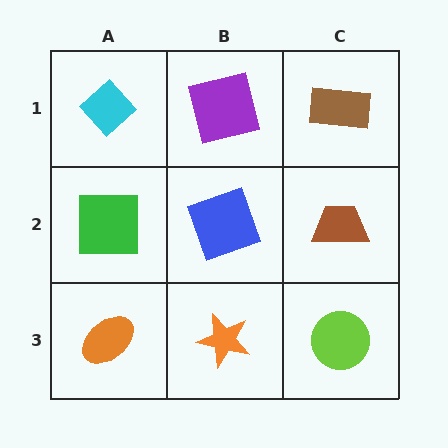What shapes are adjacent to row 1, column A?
A green square (row 2, column A), a purple square (row 1, column B).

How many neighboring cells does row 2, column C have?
3.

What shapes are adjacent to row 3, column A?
A green square (row 2, column A), an orange star (row 3, column B).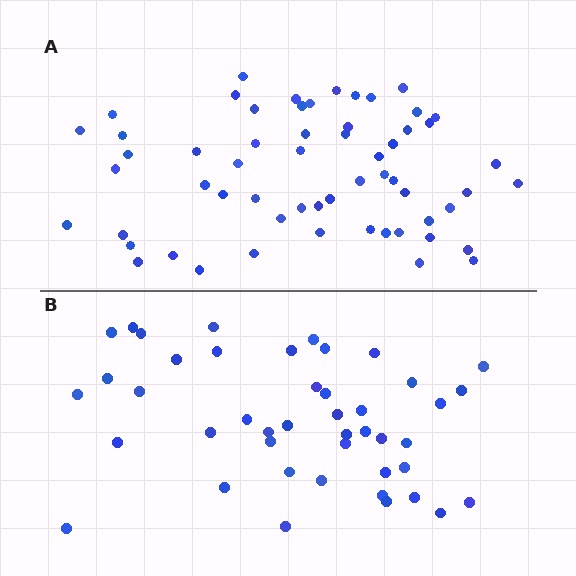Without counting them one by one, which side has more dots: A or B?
Region A (the top region) has more dots.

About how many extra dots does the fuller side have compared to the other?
Region A has approximately 15 more dots than region B.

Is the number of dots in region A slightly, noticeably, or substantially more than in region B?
Region A has noticeably more, but not dramatically so. The ratio is roughly 1.3 to 1.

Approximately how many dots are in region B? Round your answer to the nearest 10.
About 40 dots. (The exact count is 44, which rounds to 40.)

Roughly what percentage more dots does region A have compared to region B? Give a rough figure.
About 35% more.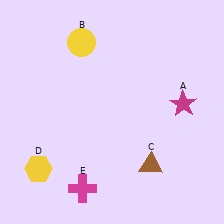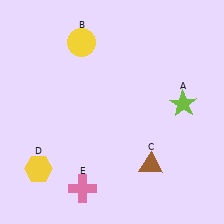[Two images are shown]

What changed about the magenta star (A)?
In Image 1, A is magenta. In Image 2, it changed to lime.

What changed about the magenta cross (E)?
In Image 1, E is magenta. In Image 2, it changed to pink.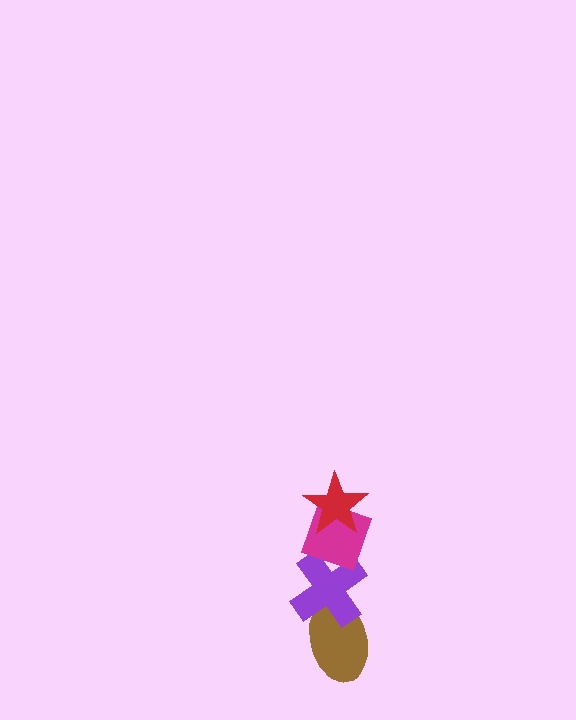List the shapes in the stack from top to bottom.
From top to bottom: the red star, the magenta diamond, the purple cross, the brown ellipse.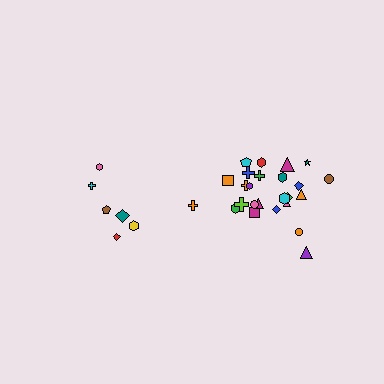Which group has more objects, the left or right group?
The right group.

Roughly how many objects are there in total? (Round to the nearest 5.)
Roughly 30 objects in total.